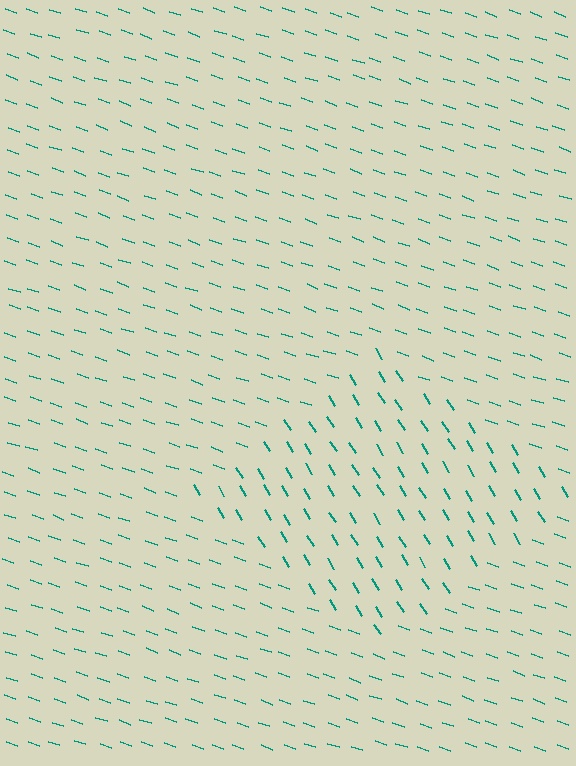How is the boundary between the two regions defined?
The boundary is defined purely by a change in line orientation (approximately 39 degrees difference). All lines are the same color and thickness.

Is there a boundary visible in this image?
Yes, there is a texture boundary formed by a change in line orientation.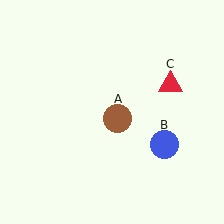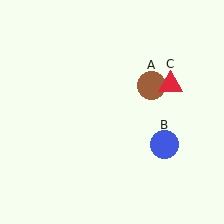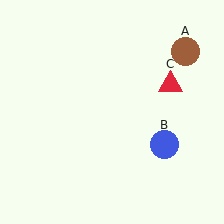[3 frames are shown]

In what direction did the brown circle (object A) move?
The brown circle (object A) moved up and to the right.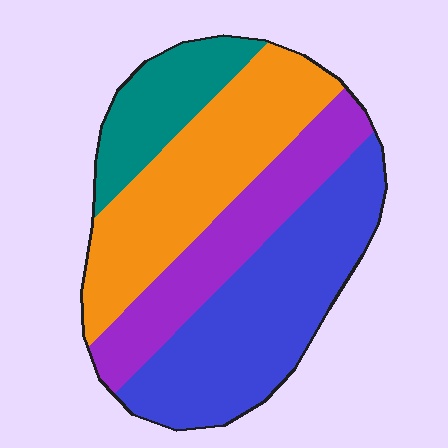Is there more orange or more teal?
Orange.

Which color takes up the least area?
Teal, at roughly 15%.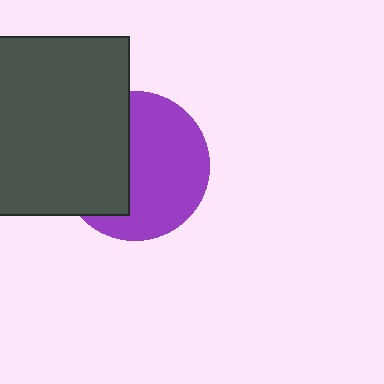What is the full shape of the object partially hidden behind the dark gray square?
The partially hidden object is a purple circle.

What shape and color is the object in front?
The object in front is a dark gray square.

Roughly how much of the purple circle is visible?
About half of it is visible (roughly 59%).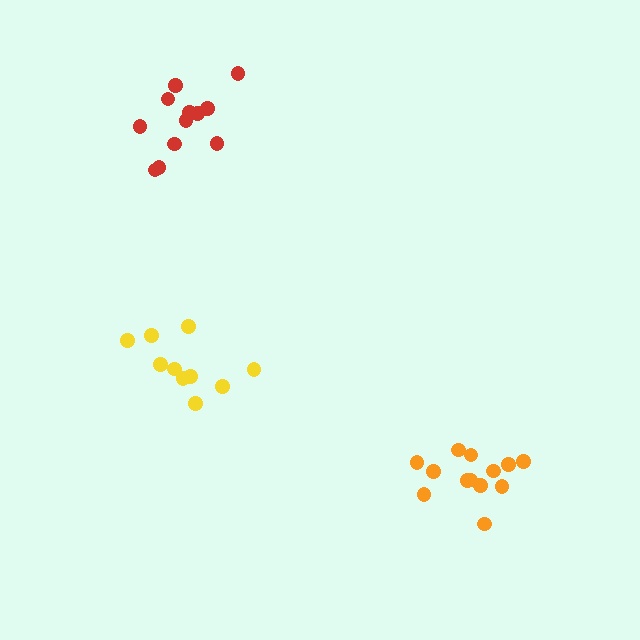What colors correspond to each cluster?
The clusters are colored: red, orange, yellow.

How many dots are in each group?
Group 1: 12 dots, Group 2: 13 dots, Group 3: 10 dots (35 total).